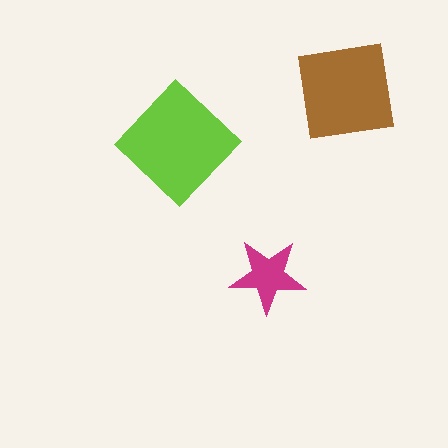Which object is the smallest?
The magenta star.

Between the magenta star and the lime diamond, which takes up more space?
The lime diamond.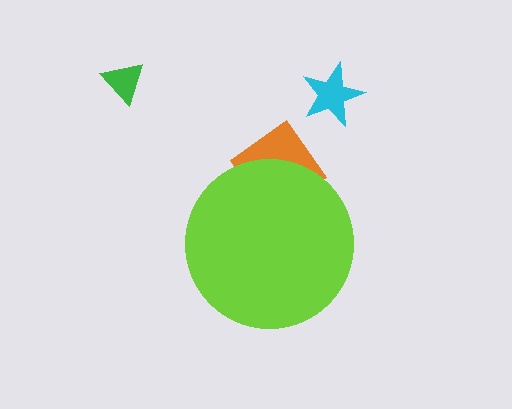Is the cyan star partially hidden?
No, the cyan star is fully visible.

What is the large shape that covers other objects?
A lime circle.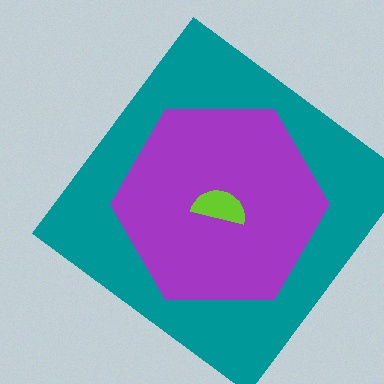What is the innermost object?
The lime semicircle.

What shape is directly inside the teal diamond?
The purple hexagon.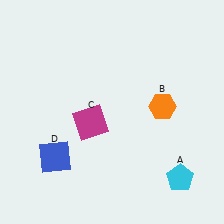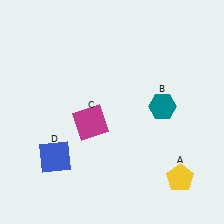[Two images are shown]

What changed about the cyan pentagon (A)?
In Image 1, A is cyan. In Image 2, it changed to yellow.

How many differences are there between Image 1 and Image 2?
There are 2 differences between the two images.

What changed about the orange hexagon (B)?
In Image 1, B is orange. In Image 2, it changed to teal.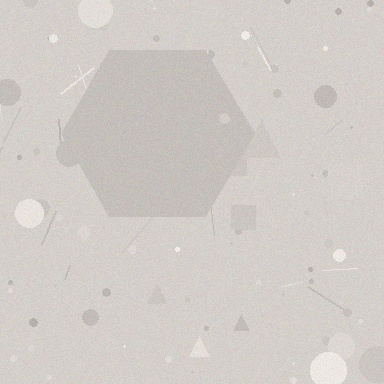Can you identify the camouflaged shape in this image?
The camouflaged shape is a hexagon.